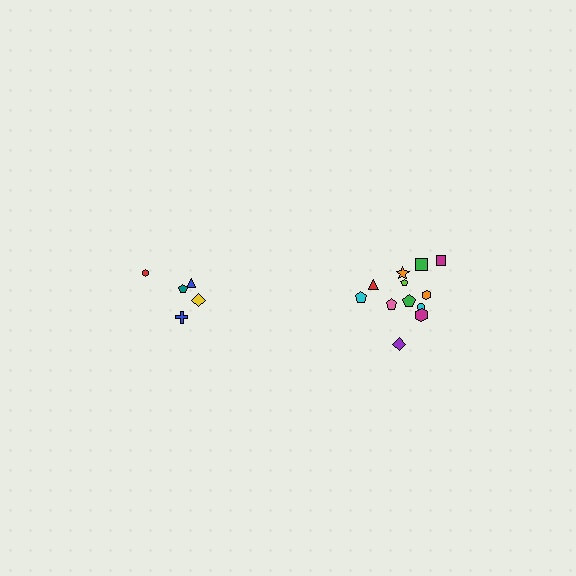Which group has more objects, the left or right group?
The right group.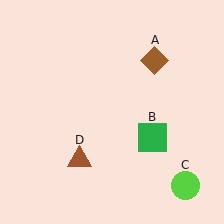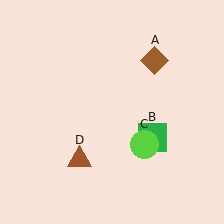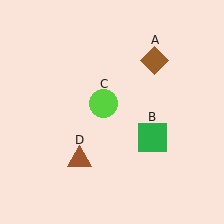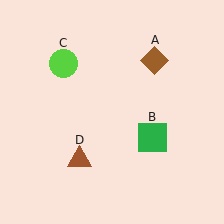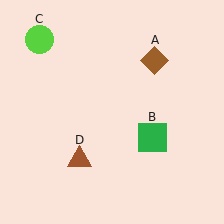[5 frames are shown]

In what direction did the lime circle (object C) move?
The lime circle (object C) moved up and to the left.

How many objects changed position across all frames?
1 object changed position: lime circle (object C).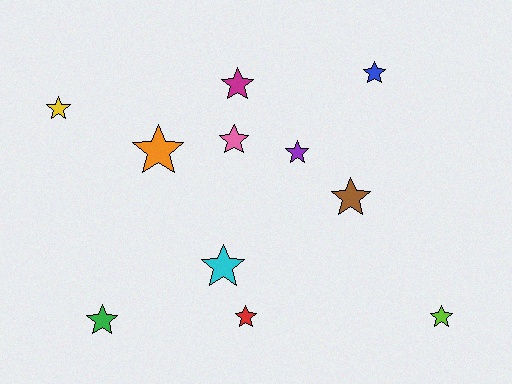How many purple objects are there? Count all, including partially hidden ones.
There is 1 purple object.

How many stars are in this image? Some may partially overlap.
There are 11 stars.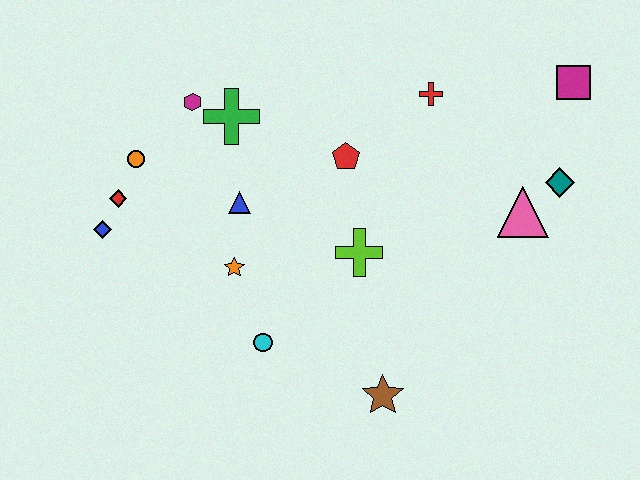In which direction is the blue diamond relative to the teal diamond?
The blue diamond is to the left of the teal diamond.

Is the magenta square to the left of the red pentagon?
No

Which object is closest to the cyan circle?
The orange star is closest to the cyan circle.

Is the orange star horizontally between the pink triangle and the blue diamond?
Yes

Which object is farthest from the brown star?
The magenta square is farthest from the brown star.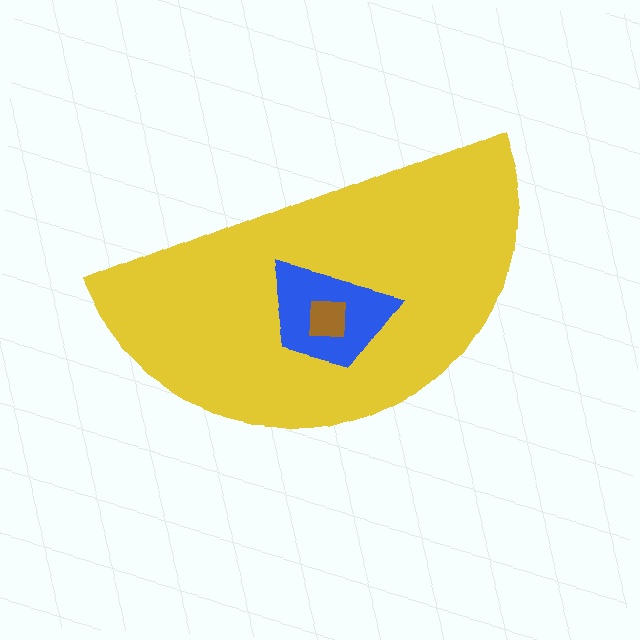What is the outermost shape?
The yellow semicircle.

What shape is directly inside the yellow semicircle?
The blue trapezoid.